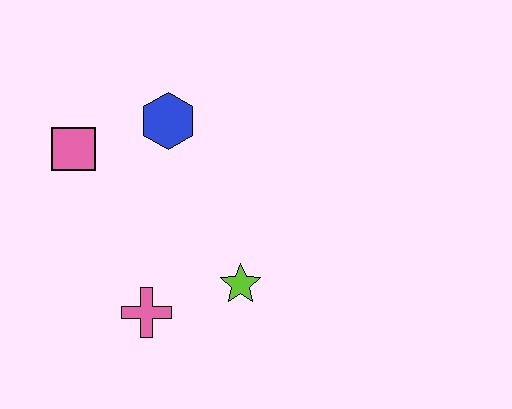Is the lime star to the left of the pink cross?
No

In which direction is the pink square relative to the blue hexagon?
The pink square is to the left of the blue hexagon.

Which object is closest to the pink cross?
The lime star is closest to the pink cross.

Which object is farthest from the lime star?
The pink square is farthest from the lime star.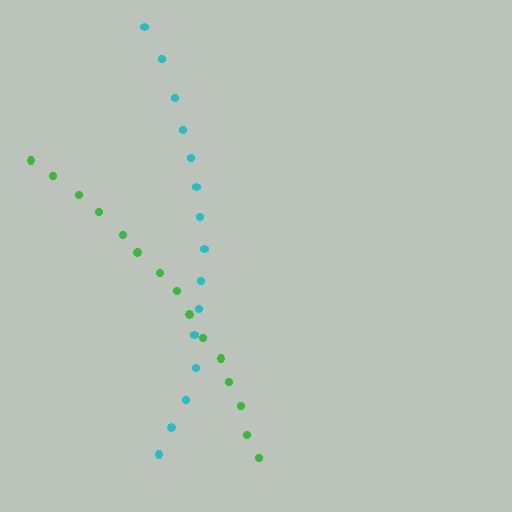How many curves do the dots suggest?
There are 2 distinct paths.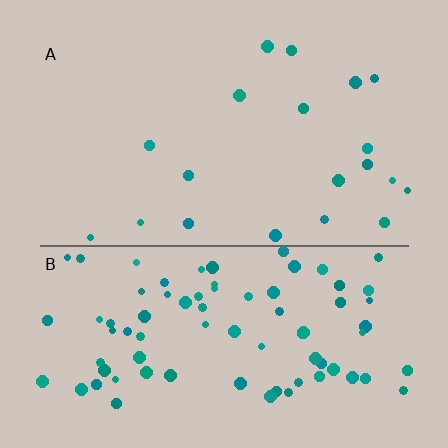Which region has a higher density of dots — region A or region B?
B (the bottom).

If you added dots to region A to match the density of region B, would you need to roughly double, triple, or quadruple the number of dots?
Approximately quadruple.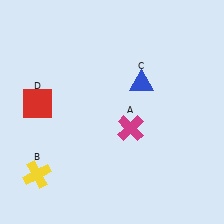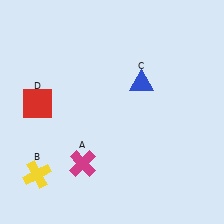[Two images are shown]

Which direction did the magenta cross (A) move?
The magenta cross (A) moved left.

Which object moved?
The magenta cross (A) moved left.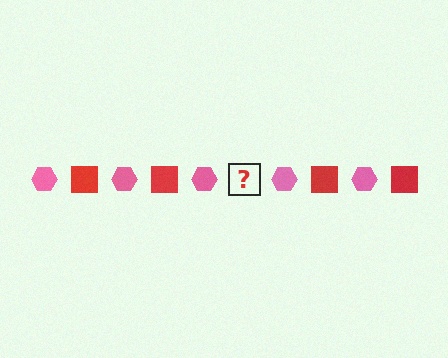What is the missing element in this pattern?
The missing element is a red square.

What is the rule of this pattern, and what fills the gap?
The rule is that the pattern alternates between pink hexagon and red square. The gap should be filled with a red square.